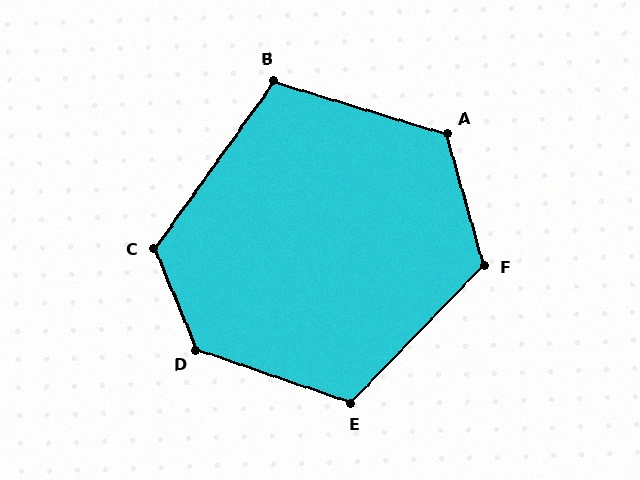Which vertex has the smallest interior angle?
B, at approximately 108 degrees.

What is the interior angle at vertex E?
Approximately 115 degrees (obtuse).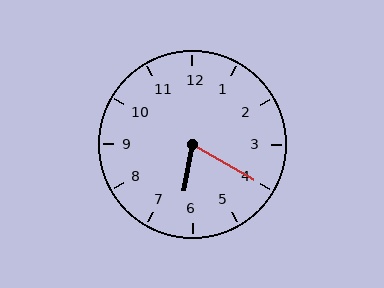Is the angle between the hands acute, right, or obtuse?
It is acute.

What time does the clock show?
6:20.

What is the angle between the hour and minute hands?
Approximately 70 degrees.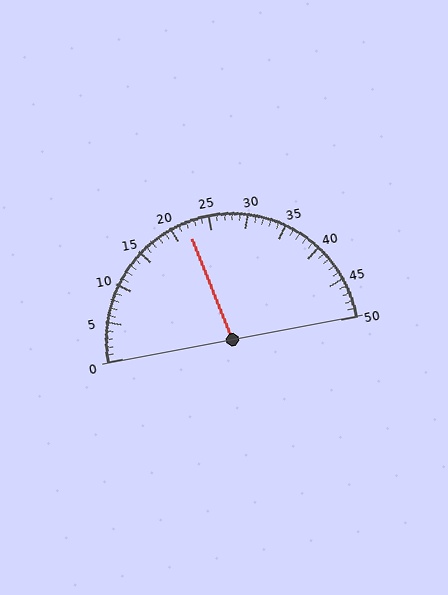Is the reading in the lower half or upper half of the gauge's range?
The reading is in the lower half of the range (0 to 50).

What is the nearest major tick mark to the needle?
The nearest major tick mark is 20.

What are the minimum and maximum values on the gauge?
The gauge ranges from 0 to 50.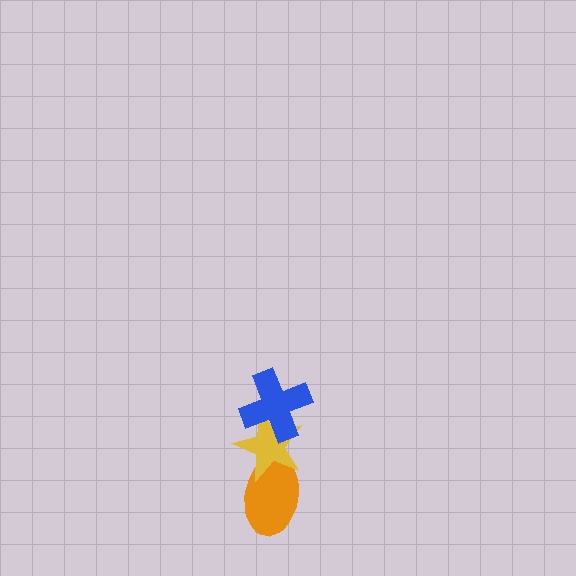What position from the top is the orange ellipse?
The orange ellipse is 3rd from the top.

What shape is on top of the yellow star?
The blue cross is on top of the yellow star.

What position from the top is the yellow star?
The yellow star is 2nd from the top.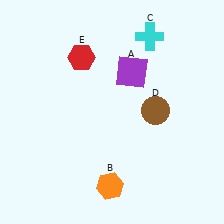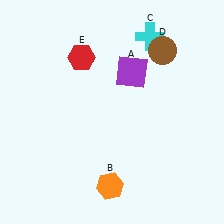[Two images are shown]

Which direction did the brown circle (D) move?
The brown circle (D) moved up.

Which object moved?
The brown circle (D) moved up.